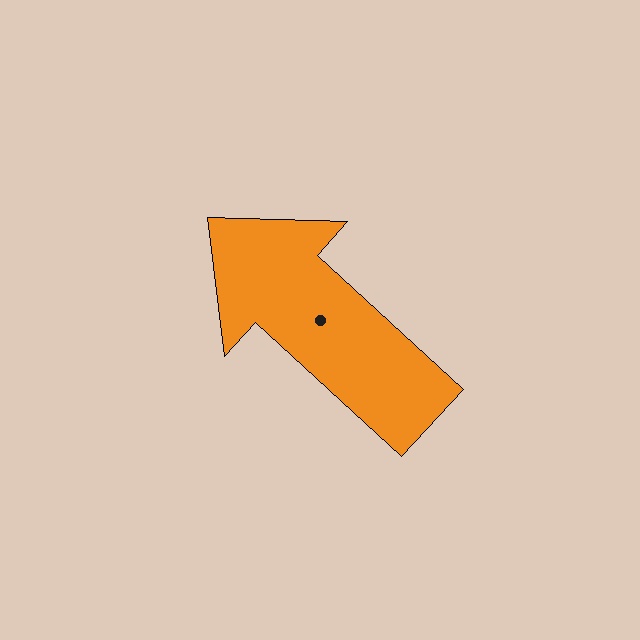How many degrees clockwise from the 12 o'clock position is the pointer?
Approximately 312 degrees.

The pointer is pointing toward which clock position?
Roughly 10 o'clock.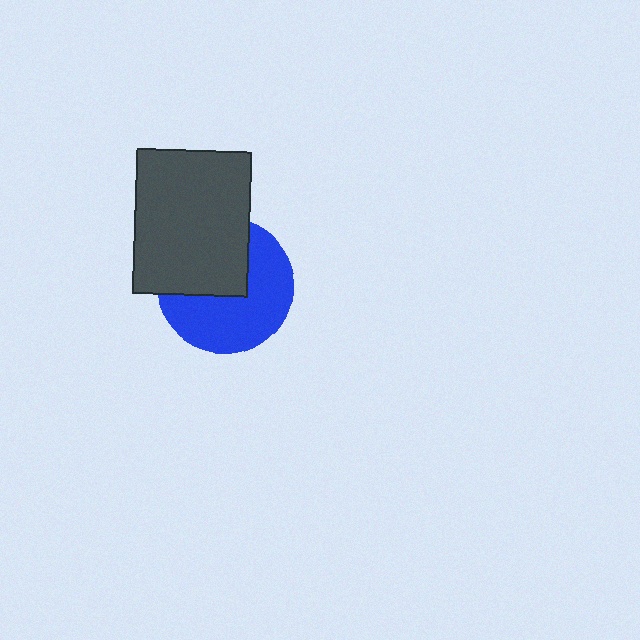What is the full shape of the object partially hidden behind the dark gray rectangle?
The partially hidden object is a blue circle.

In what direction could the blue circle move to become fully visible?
The blue circle could move toward the lower-right. That would shift it out from behind the dark gray rectangle entirely.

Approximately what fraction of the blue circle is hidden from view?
Roughly 42% of the blue circle is hidden behind the dark gray rectangle.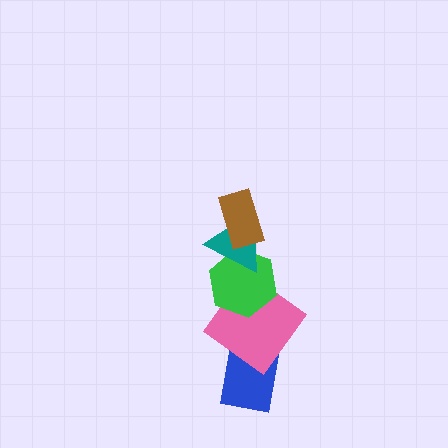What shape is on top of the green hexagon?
The teal triangle is on top of the green hexagon.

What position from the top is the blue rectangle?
The blue rectangle is 5th from the top.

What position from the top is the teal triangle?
The teal triangle is 2nd from the top.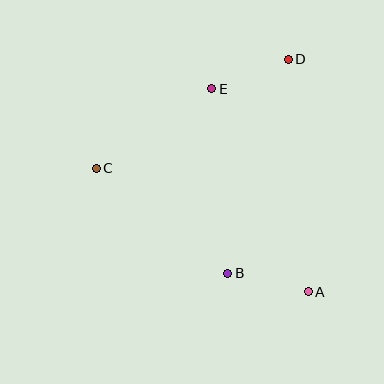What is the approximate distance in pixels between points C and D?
The distance between C and D is approximately 221 pixels.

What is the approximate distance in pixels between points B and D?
The distance between B and D is approximately 223 pixels.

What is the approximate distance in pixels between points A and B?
The distance between A and B is approximately 83 pixels.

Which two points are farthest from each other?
Points A and C are farthest from each other.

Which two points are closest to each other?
Points D and E are closest to each other.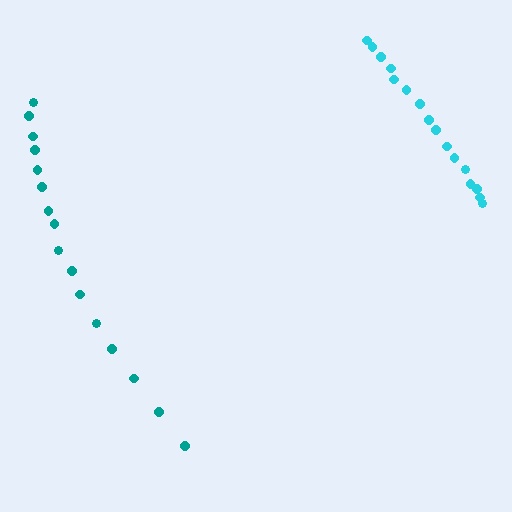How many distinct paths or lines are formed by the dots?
There are 2 distinct paths.